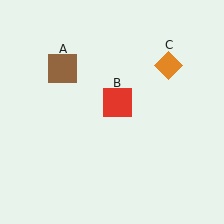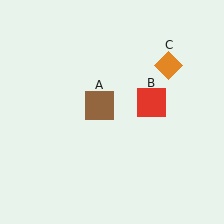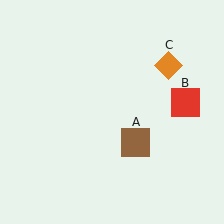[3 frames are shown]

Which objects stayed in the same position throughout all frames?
Orange diamond (object C) remained stationary.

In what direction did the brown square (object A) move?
The brown square (object A) moved down and to the right.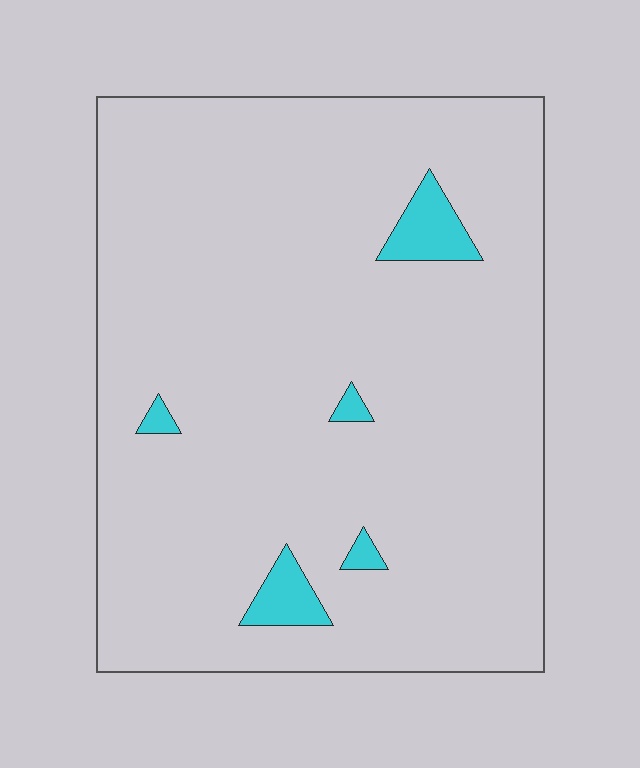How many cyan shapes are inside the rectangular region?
5.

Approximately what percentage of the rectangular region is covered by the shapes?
Approximately 5%.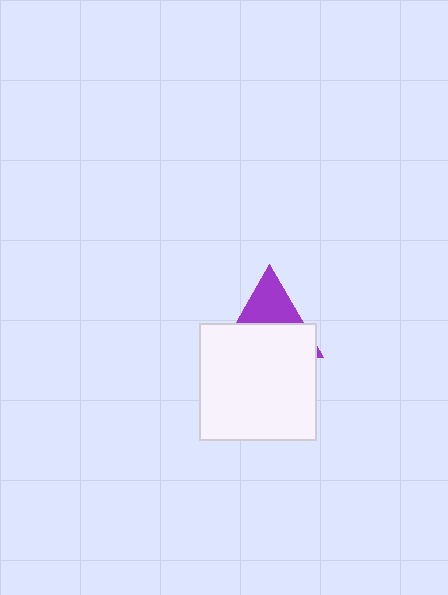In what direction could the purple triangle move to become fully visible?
The purple triangle could move up. That would shift it out from behind the white square entirely.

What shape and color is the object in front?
The object in front is a white square.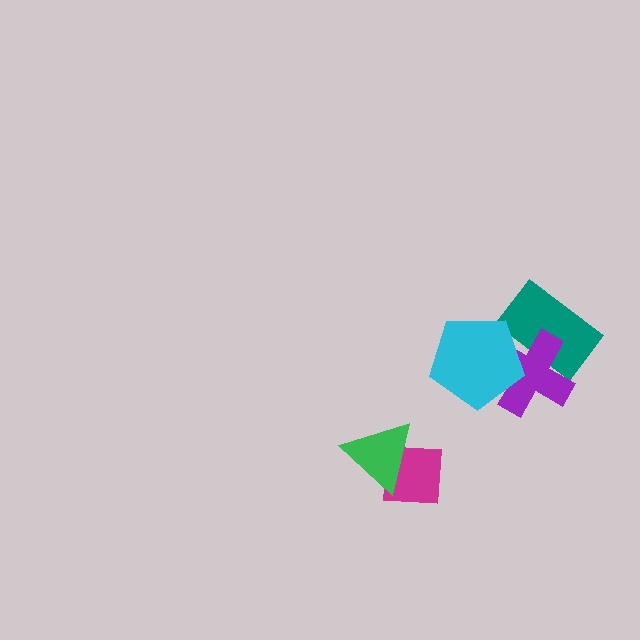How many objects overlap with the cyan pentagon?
2 objects overlap with the cyan pentagon.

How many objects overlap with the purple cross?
2 objects overlap with the purple cross.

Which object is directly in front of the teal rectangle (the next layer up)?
The purple cross is directly in front of the teal rectangle.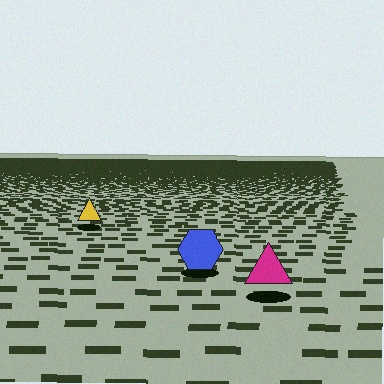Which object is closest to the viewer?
The magenta triangle is closest. The texture marks near it are larger and more spread out.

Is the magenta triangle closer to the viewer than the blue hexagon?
Yes. The magenta triangle is closer — you can tell from the texture gradient: the ground texture is coarser near it.